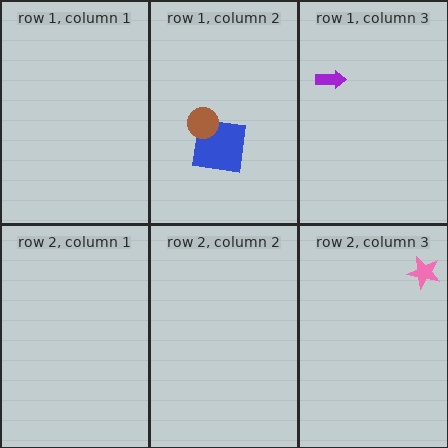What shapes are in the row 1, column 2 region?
The blue square, the brown circle.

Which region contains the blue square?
The row 1, column 2 region.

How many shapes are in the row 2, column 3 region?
1.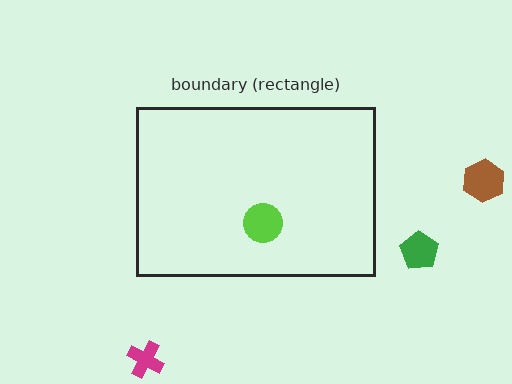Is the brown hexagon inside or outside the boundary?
Outside.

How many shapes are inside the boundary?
1 inside, 3 outside.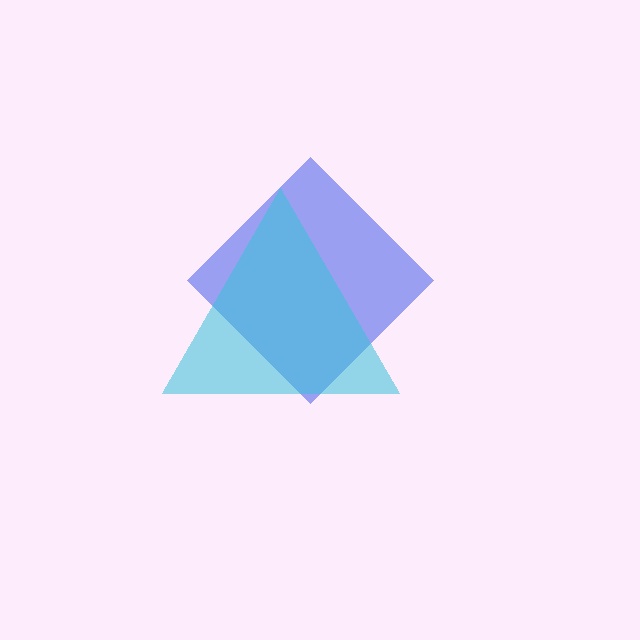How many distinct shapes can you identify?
There are 2 distinct shapes: a blue diamond, a cyan triangle.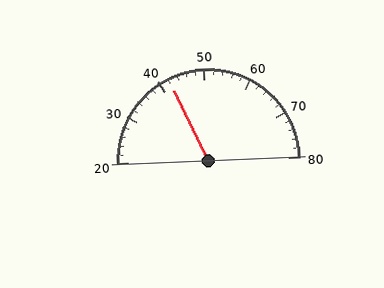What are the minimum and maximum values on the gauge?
The gauge ranges from 20 to 80.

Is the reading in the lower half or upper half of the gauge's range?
The reading is in the lower half of the range (20 to 80).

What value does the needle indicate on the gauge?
The needle indicates approximately 42.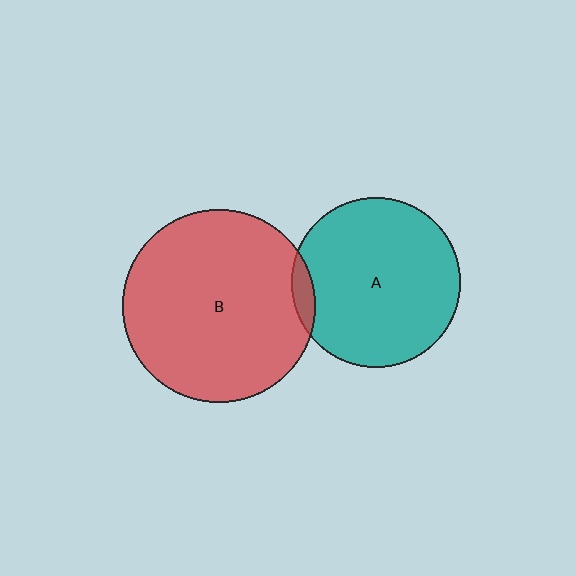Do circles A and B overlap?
Yes.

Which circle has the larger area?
Circle B (red).